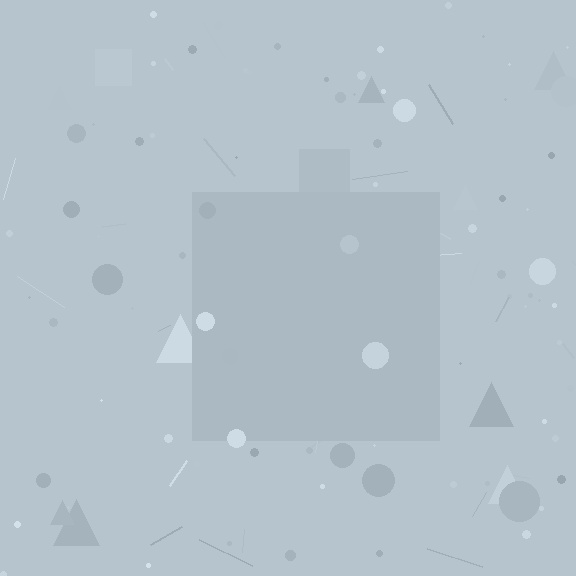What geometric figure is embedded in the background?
A square is embedded in the background.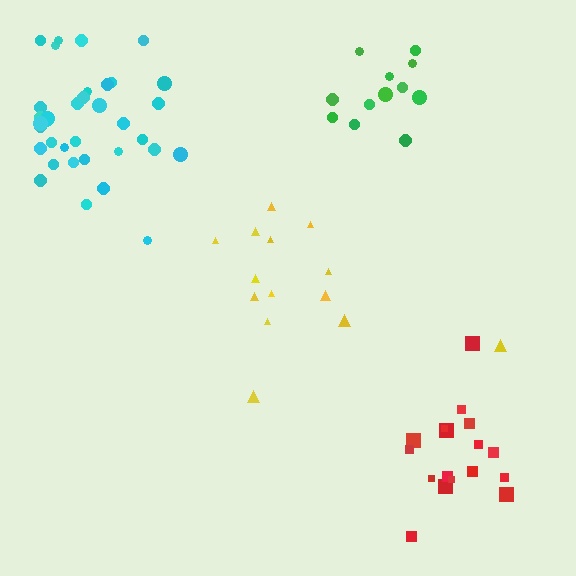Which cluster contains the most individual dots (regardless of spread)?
Cyan (35).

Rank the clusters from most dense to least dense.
cyan, green, red, yellow.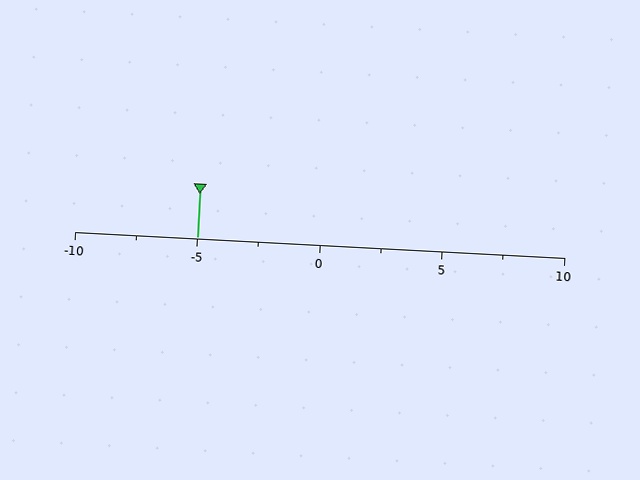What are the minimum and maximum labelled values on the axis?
The axis runs from -10 to 10.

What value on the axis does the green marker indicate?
The marker indicates approximately -5.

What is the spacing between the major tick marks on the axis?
The major ticks are spaced 5 apart.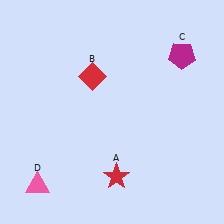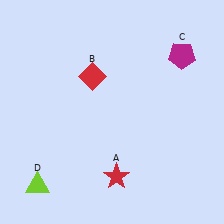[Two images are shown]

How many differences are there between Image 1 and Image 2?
There is 1 difference between the two images.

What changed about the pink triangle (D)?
In Image 1, D is pink. In Image 2, it changed to lime.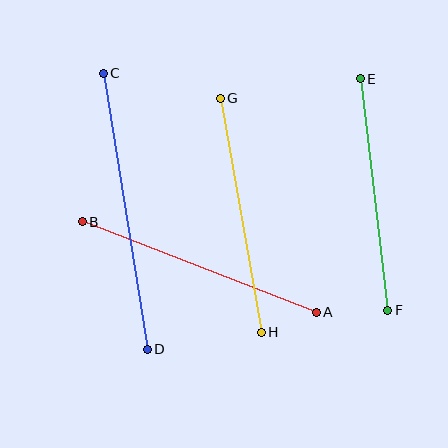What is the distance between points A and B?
The distance is approximately 251 pixels.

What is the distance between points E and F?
The distance is approximately 233 pixels.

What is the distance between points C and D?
The distance is approximately 280 pixels.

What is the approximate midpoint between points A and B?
The midpoint is at approximately (199, 267) pixels.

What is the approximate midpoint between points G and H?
The midpoint is at approximately (241, 215) pixels.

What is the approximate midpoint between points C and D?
The midpoint is at approximately (125, 211) pixels.